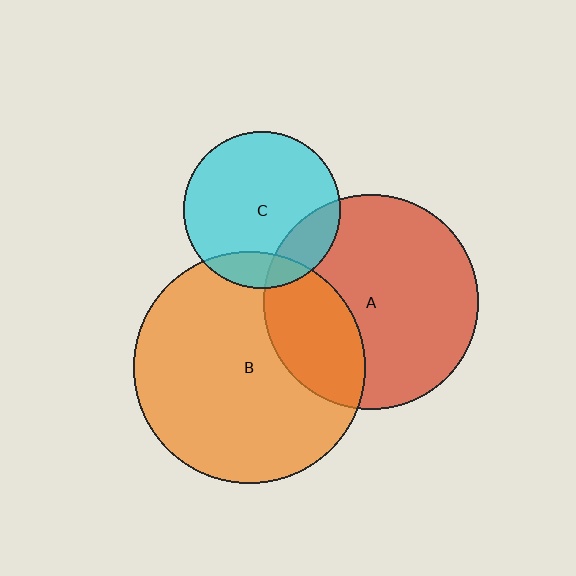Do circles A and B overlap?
Yes.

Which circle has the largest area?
Circle B (orange).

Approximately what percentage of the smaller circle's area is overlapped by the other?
Approximately 30%.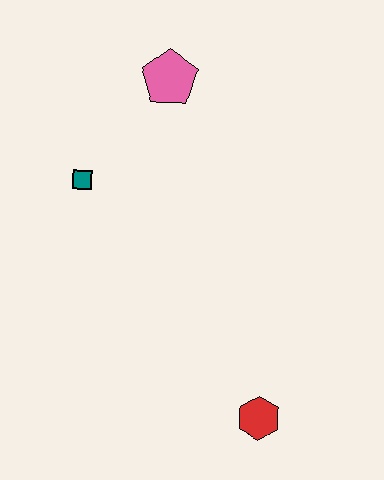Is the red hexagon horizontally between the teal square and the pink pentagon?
No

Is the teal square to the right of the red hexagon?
No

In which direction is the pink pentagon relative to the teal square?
The pink pentagon is above the teal square.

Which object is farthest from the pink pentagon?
The red hexagon is farthest from the pink pentagon.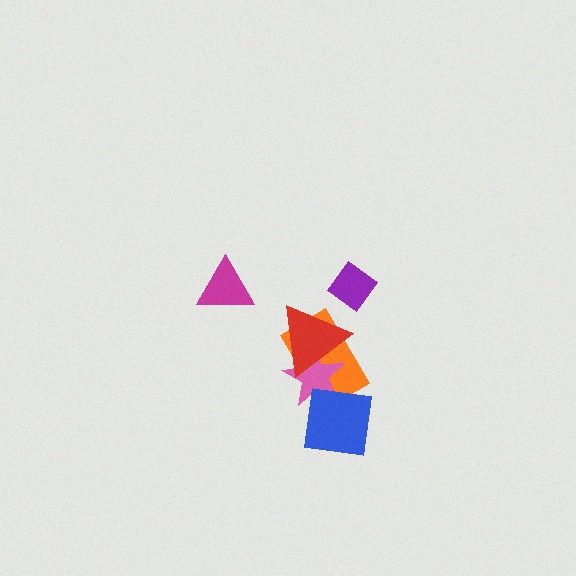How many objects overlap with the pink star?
3 objects overlap with the pink star.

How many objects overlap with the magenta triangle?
0 objects overlap with the magenta triangle.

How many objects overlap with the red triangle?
2 objects overlap with the red triangle.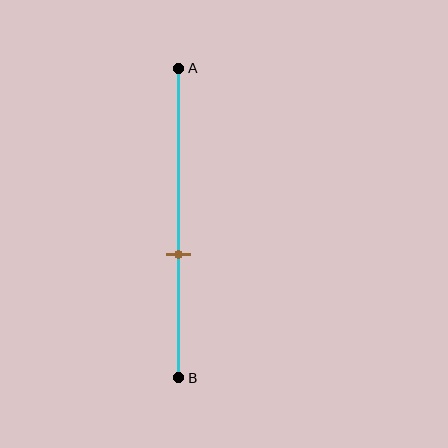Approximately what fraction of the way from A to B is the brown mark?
The brown mark is approximately 60% of the way from A to B.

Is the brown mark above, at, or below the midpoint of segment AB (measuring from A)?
The brown mark is below the midpoint of segment AB.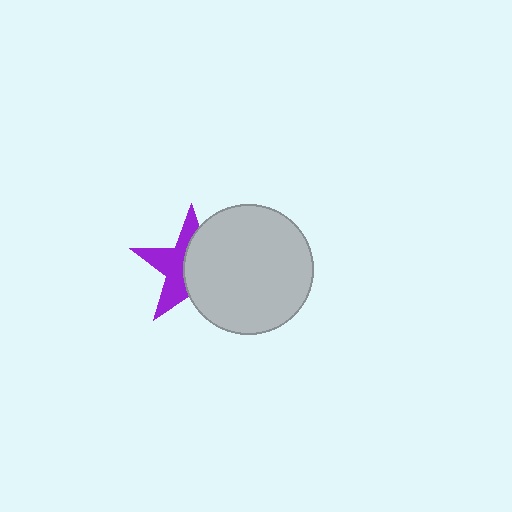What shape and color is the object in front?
The object in front is a light gray circle.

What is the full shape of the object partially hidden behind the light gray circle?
The partially hidden object is a purple star.